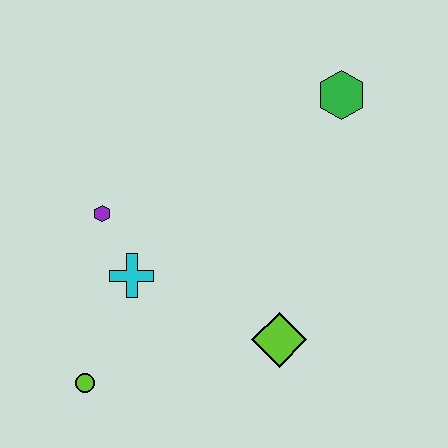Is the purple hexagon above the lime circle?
Yes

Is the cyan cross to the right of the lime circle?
Yes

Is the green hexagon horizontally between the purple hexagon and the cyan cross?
No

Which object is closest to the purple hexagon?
The cyan cross is closest to the purple hexagon.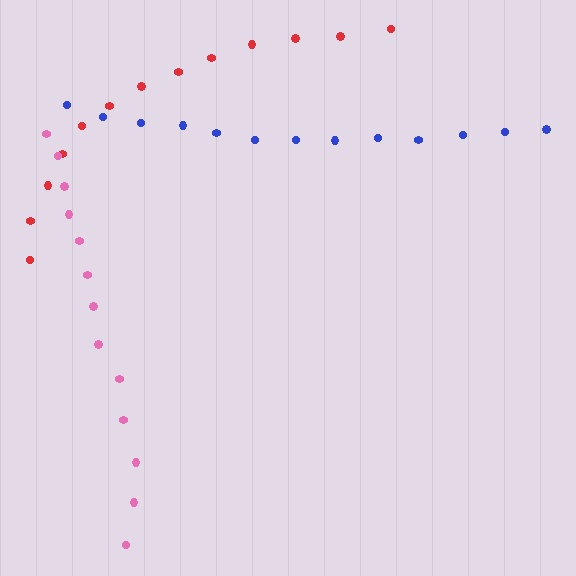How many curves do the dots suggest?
There are 3 distinct paths.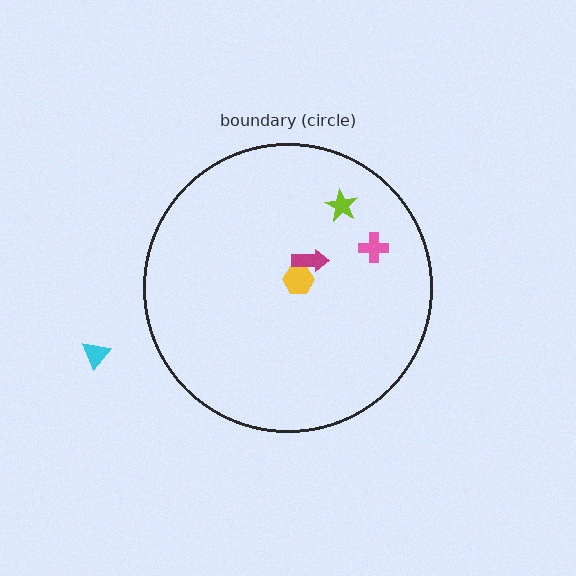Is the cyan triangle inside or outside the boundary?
Outside.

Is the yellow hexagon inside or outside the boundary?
Inside.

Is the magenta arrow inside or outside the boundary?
Inside.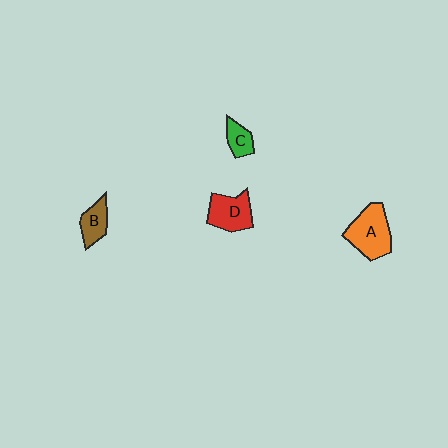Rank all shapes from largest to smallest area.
From largest to smallest: A (orange), D (red), B (brown), C (green).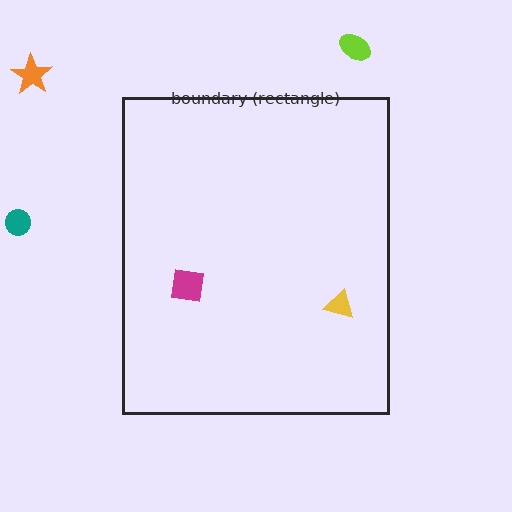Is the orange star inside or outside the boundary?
Outside.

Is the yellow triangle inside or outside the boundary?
Inside.